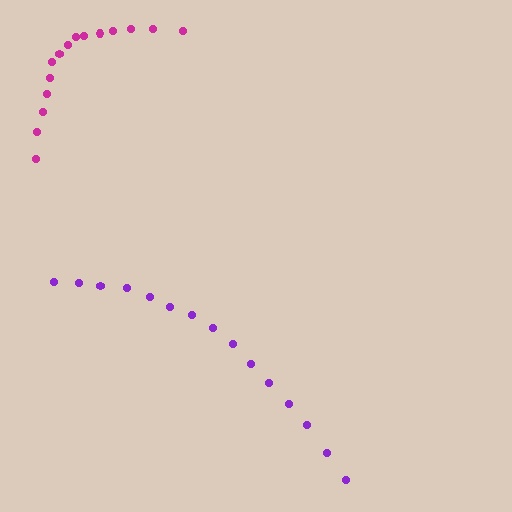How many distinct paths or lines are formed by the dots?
There are 2 distinct paths.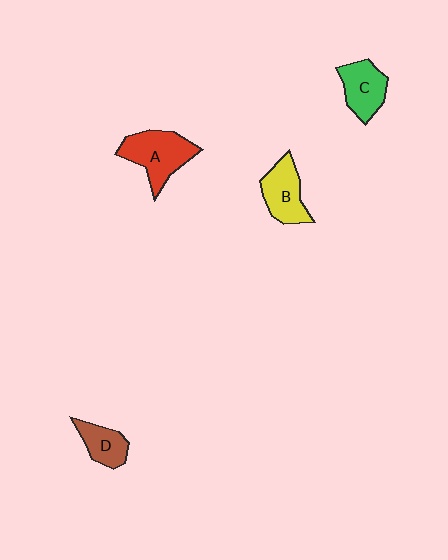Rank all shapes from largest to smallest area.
From largest to smallest: A (red), B (yellow), C (green), D (brown).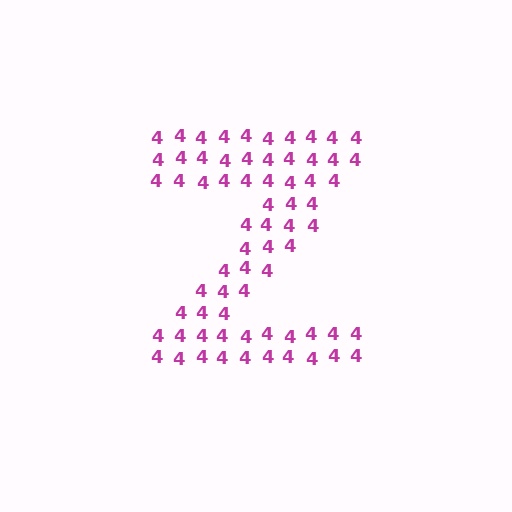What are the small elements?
The small elements are digit 4's.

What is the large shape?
The large shape is the letter Z.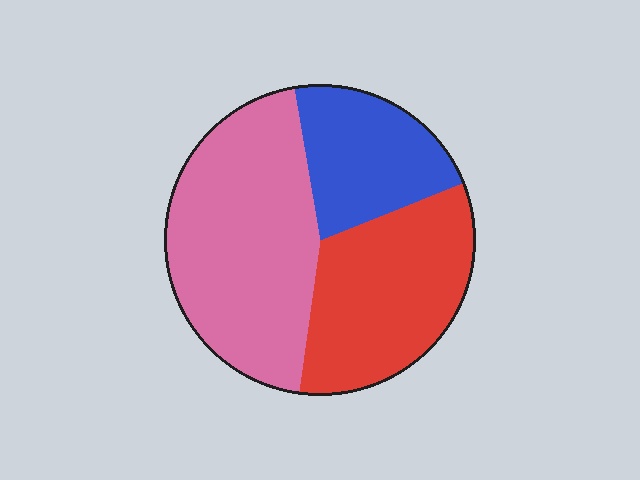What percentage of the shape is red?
Red takes up about one third (1/3) of the shape.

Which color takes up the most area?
Pink, at roughly 45%.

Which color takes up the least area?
Blue, at roughly 20%.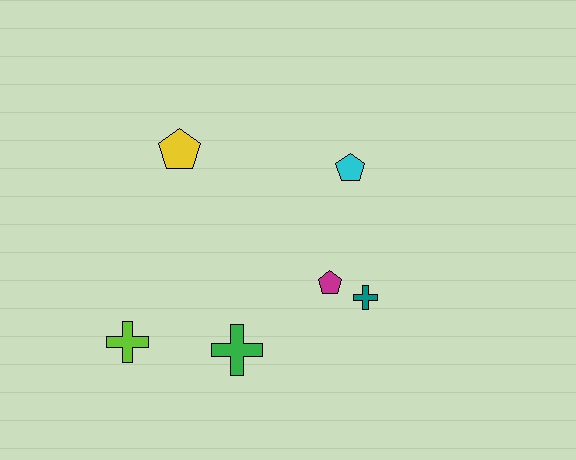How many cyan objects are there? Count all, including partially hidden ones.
There is 1 cyan object.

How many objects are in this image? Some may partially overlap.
There are 6 objects.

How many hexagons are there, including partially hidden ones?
There are no hexagons.